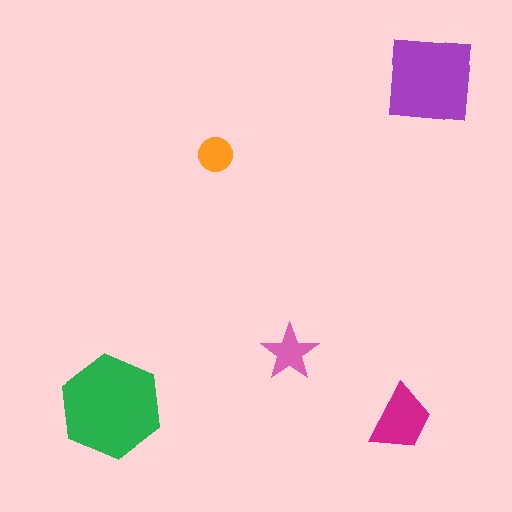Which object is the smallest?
The orange circle.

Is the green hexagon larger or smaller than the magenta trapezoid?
Larger.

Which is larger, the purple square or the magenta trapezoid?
The purple square.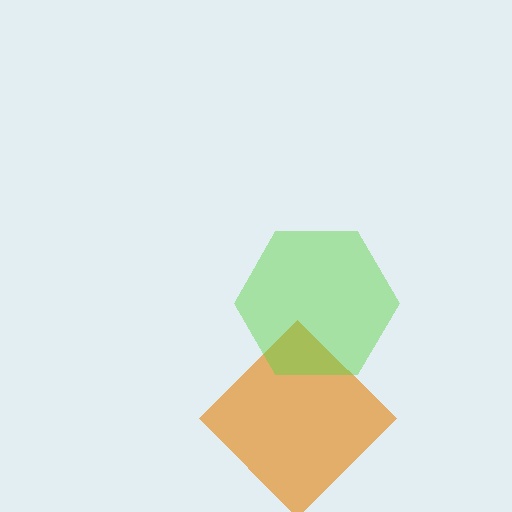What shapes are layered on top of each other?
The layered shapes are: an orange diamond, a lime hexagon.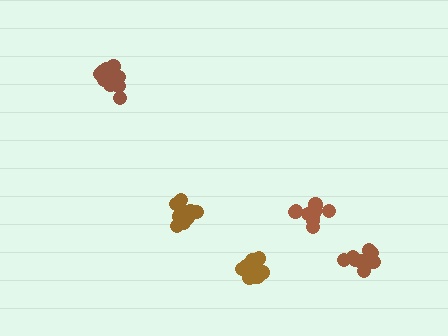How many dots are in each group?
Group 1: 17 dots, Group 2: 14 dots, Group 3: 12 dots, Group 4: 15 dots, Group 5: 12 dots (70 total).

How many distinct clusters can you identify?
There are 5 distinct clusters.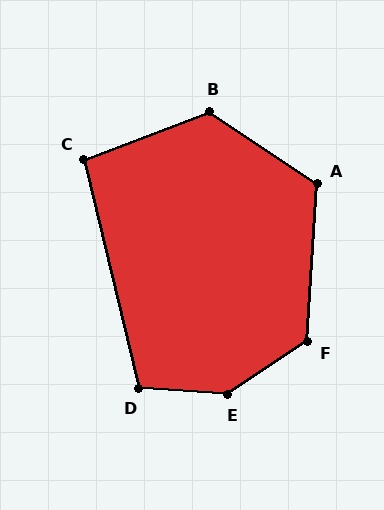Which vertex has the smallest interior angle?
C, at approximately 97 degrees.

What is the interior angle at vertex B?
Approximately 126 degrees (obtuse).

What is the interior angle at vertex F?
Approximately 127 degrees (obtuse).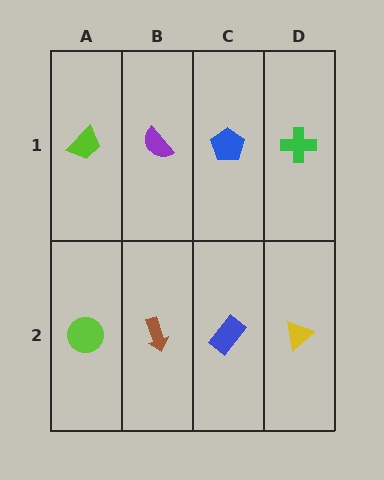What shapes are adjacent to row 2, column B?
A purple semicircle (row 1, column B), a lime circle (row 2, column A), a blue rectangle (row 2, column C).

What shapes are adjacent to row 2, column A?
A lime trapezoid (row 1, column A), a brown arrow (row 2, column B).